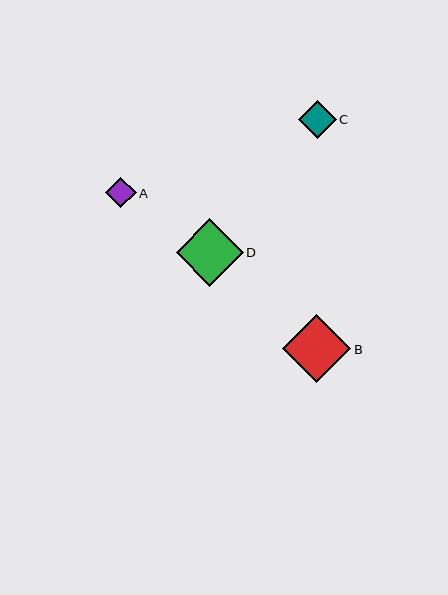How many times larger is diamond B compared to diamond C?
Diamond B is approximately 1.8 times the size of diamond C.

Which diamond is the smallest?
Diamond A is the smallest with a size of approximately 30 pixels.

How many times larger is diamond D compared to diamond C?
Diamond D is approximately 1.8 times the size of diamond C.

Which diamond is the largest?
Diamond B is the largest with a size of approximately 68 pixels.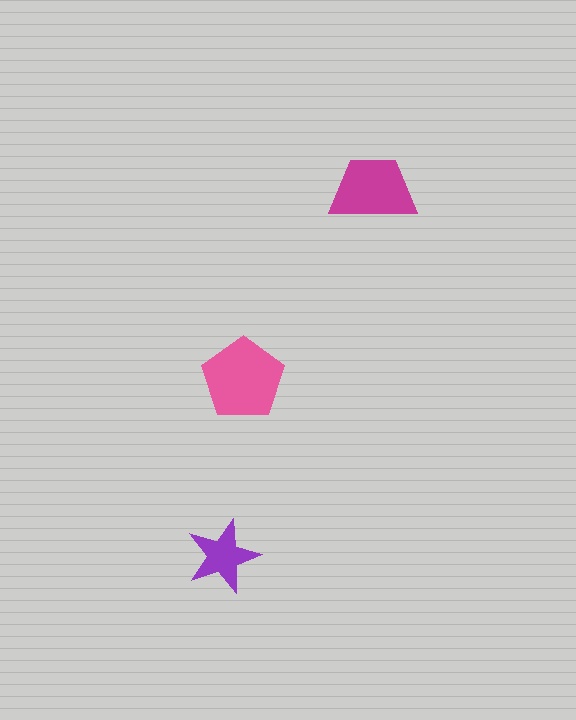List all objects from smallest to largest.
The purple star, the magenta trapezoid, the pink pentagon.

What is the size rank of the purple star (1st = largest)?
3rd.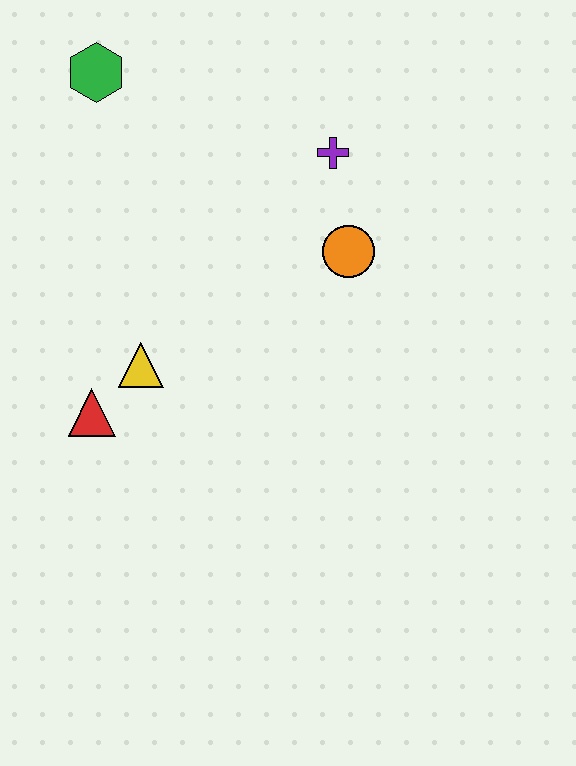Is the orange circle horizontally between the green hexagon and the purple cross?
No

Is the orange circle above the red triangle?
Yes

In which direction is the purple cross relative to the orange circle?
The purple cross is above the orange circle.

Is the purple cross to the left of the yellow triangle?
No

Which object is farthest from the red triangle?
The purple cross is farthest from the red triangle.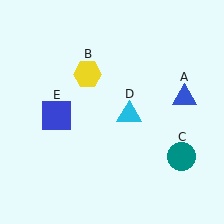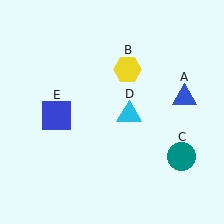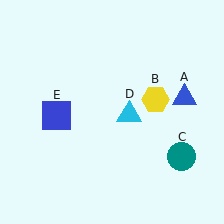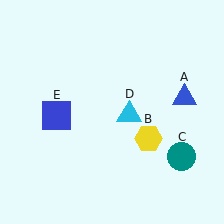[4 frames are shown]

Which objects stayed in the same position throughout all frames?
Blue triangle (object A) and teal circle (object C) and cyan triangle (object D) and blue square (object E) remained stationary.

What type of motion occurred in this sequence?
The yellow hexagon (object B) rotated clockwise around the center of the scene.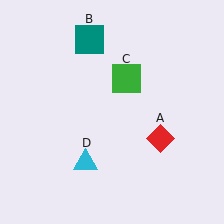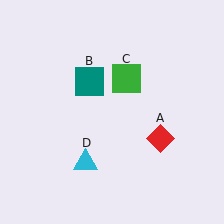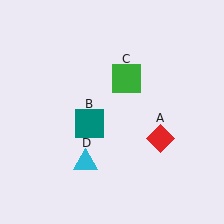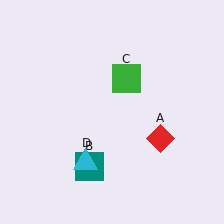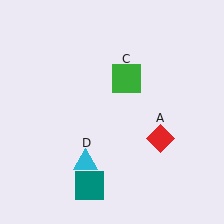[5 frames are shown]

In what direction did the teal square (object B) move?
The teal square (object B) moved down.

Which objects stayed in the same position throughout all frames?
Red diamond (object A) and green square (object C) and cyan triangle (object D) remained stationary.